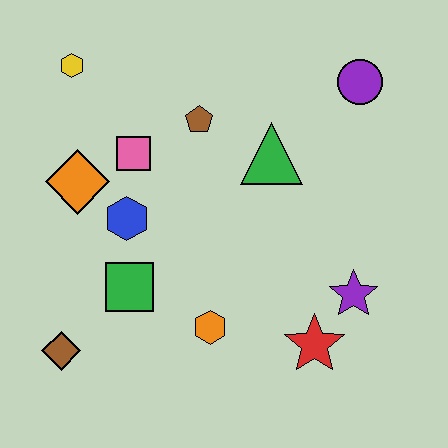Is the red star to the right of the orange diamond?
Yes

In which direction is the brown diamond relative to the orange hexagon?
The brown diamond is to the left of the orange hexagon.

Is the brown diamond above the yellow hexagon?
No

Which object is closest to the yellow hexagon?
The pink square is closest to the yellow hexagon.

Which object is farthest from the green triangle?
The brown diamond is farthest from the green triangle.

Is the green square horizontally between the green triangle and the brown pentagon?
No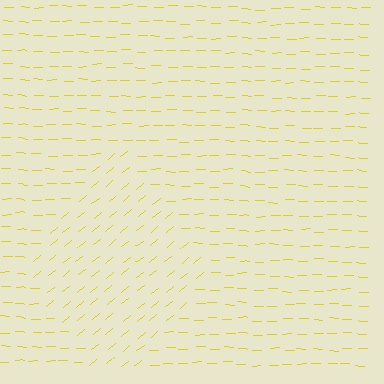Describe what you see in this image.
The image is filled with small yellow line segments. A diamond region in the image has lines oriented differently from the surrounding lines, creating a visible texture boundary.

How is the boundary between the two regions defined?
The boundary is defined purely by a change in line orientation (approximately 40 degrees difference). All lines are the same color and thickness.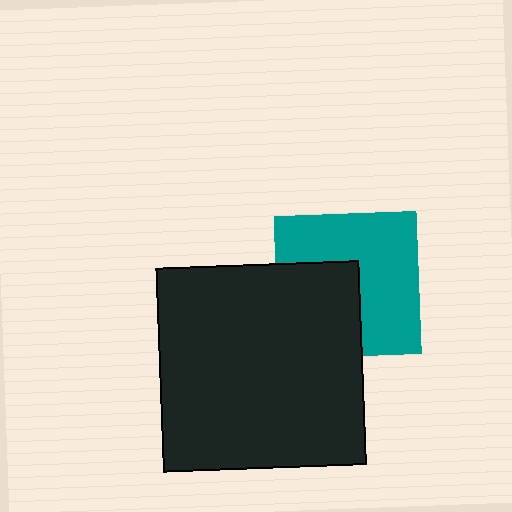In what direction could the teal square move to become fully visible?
The teal square could move toward the upper-right. That would shift it out from behind the black square entirely.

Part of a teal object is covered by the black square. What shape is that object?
It is a square.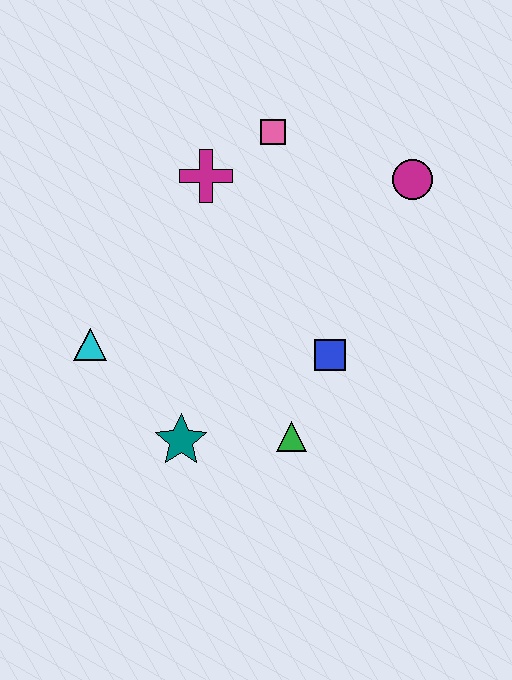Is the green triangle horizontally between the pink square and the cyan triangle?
No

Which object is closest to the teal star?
The green triangle is closest to the teal star.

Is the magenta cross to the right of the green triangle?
No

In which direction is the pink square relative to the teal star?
The pink square is above the teal star.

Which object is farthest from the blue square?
The cyan triangle is farthest from the blue square.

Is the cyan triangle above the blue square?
Yes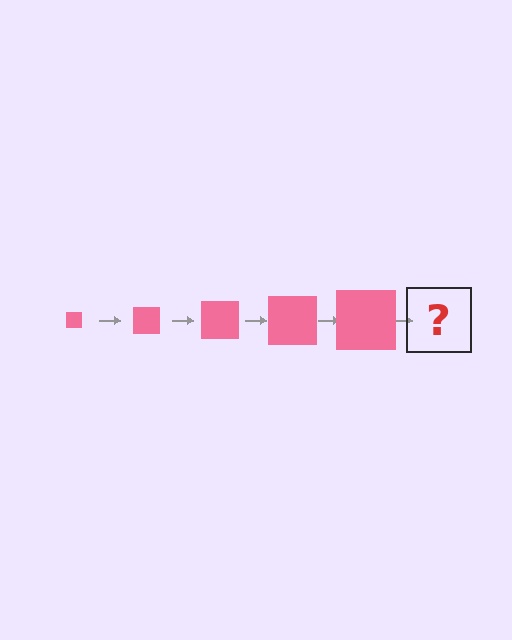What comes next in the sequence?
The next element should be a pink square, larger than the previous one.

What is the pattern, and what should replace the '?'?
The pattern is that the square gets progressively larger each step. The '?' should be a pink square, larger than the previous one.